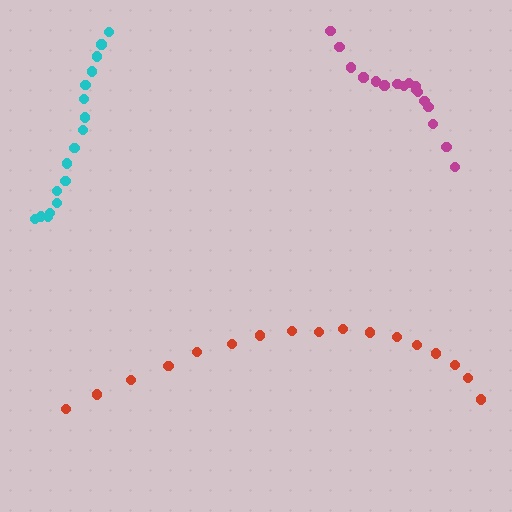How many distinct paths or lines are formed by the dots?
There are 3 distinct paths.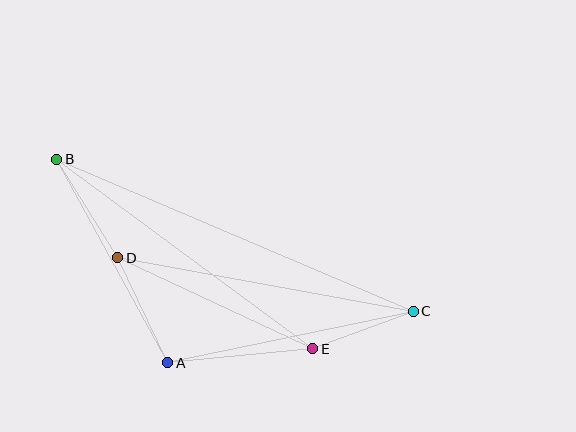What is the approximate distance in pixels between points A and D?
The distance between A and D is approximately 117 pixels.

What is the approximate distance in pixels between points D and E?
The distance between D and E is approximately 215 pixels.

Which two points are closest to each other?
Points C and E are closest to each other.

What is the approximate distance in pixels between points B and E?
The distance between B and E is approximately 318 pixels.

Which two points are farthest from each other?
Points B and C are farthest from each other.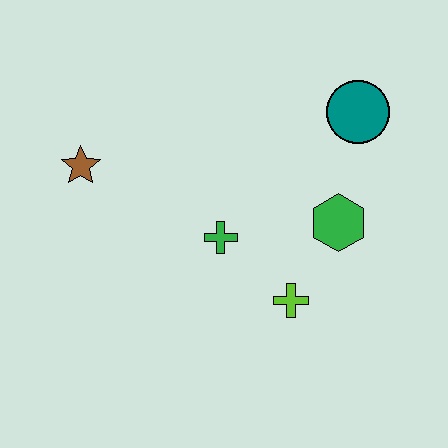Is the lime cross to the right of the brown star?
Yes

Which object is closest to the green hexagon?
The lime cross is closest to the green hexagon.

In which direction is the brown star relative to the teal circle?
The brown star is to the left of the teal circle.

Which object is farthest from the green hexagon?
The brown star is farthest from the green hexagon.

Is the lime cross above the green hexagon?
No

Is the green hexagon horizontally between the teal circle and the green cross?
Yes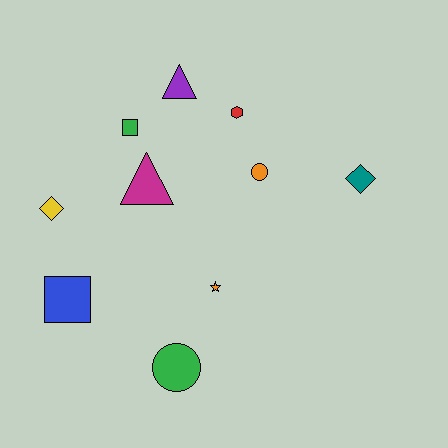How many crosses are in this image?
There are no crosses.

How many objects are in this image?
There are 10 objects.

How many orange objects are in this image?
There are 2 orange objects.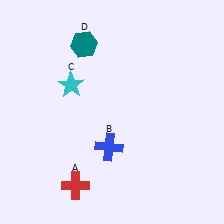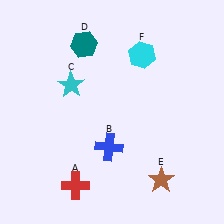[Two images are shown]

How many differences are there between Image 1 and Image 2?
There are 2 differences between the two images.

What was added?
A brown star (E), a cyan hexagon (F) were added in Image 2.